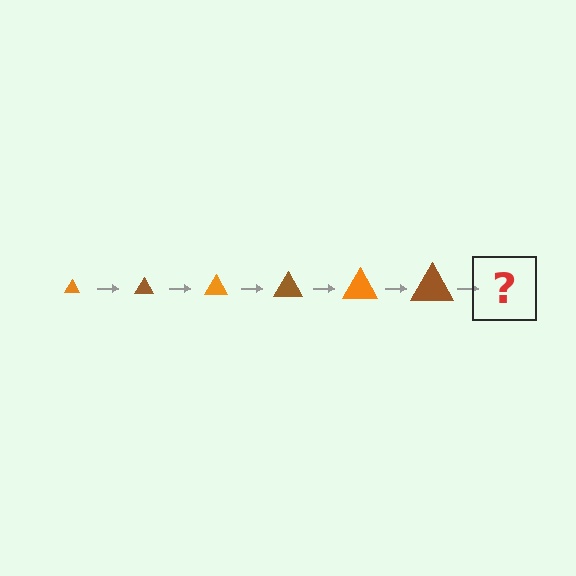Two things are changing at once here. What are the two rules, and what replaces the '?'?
The two rules are that the triangle grows larger each step and the color cycles through orange and brown. The '?' should be an orange triangle, larger than the previous one.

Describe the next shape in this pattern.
It should be an orange triangle, larger than the previous one.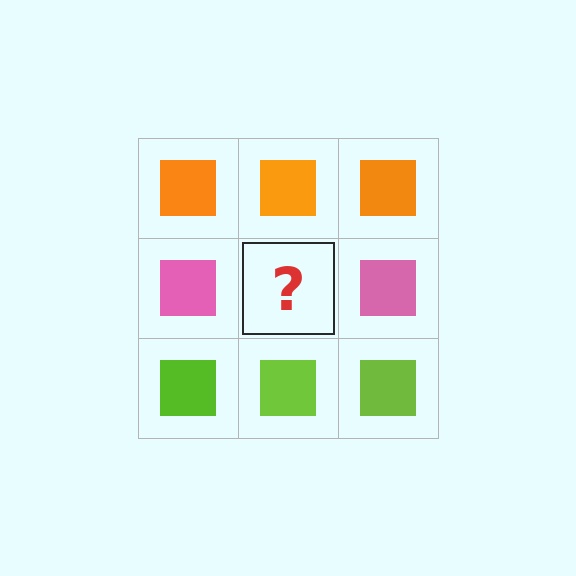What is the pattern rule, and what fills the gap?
The rule is that each row has a consistent color. The gap should be filled with a pink square.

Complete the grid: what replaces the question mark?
The question mark should be replaced with a pink square.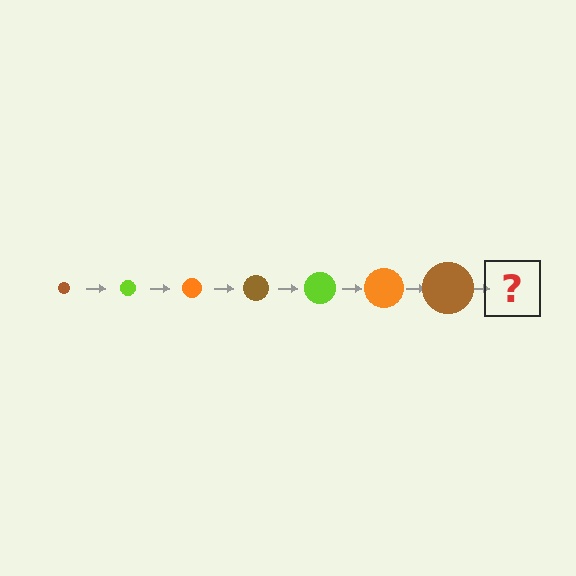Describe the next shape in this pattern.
It should be a lime circle, larger than the previous one.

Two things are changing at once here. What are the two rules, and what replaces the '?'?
The two rules are that the circle grows larger each step and the color cycles through brown, lime, and orange. The '?' should be a lime circle, larger than the previous one.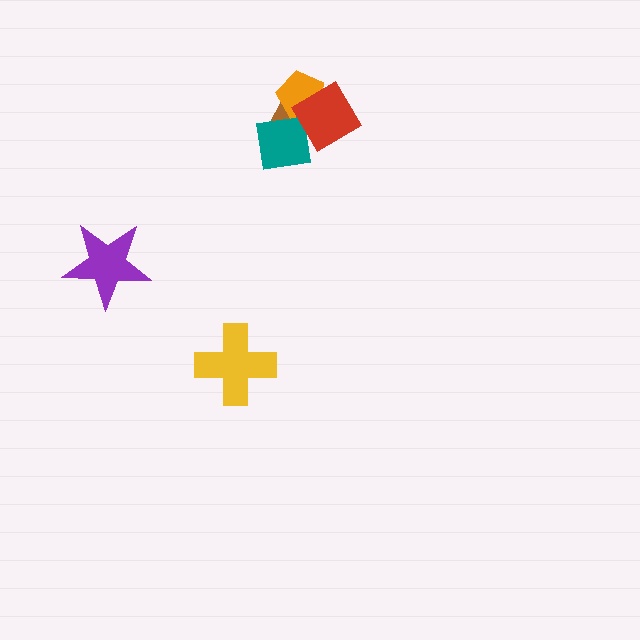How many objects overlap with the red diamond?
3 objects overlap with the red diamond.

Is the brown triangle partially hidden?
Yes, it is partially covered by another shape.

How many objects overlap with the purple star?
0 objects overlap with the purple star.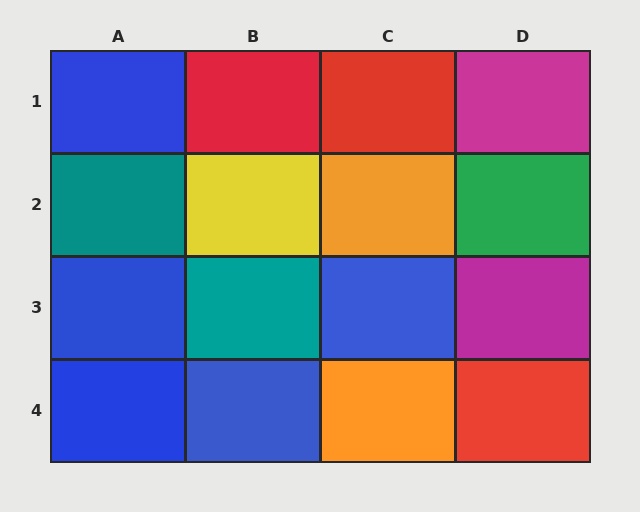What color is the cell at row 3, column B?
Teal.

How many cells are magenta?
2 cells are magenta.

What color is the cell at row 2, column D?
Green.